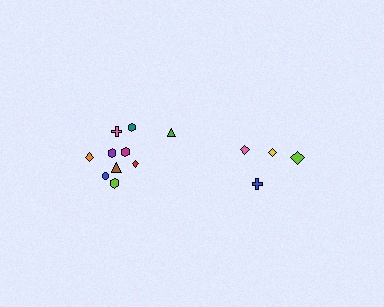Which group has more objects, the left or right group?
The left group.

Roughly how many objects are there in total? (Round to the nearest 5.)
Roughly 15 objects in total.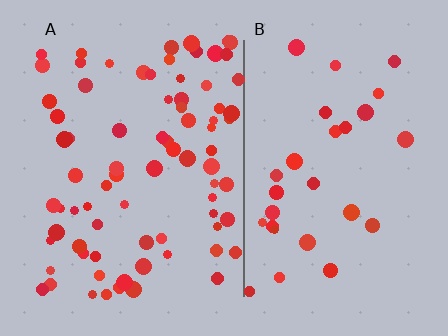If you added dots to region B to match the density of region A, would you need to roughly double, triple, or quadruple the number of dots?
Approximately triple.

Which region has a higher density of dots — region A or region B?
A (the left).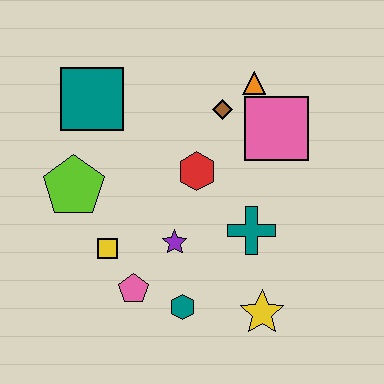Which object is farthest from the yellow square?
The orange triangle is farthest from the yellow square.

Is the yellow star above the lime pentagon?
No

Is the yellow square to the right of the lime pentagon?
Yes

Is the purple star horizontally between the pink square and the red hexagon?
No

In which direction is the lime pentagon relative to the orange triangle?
The lime pentagon is to the left of the orange triangle.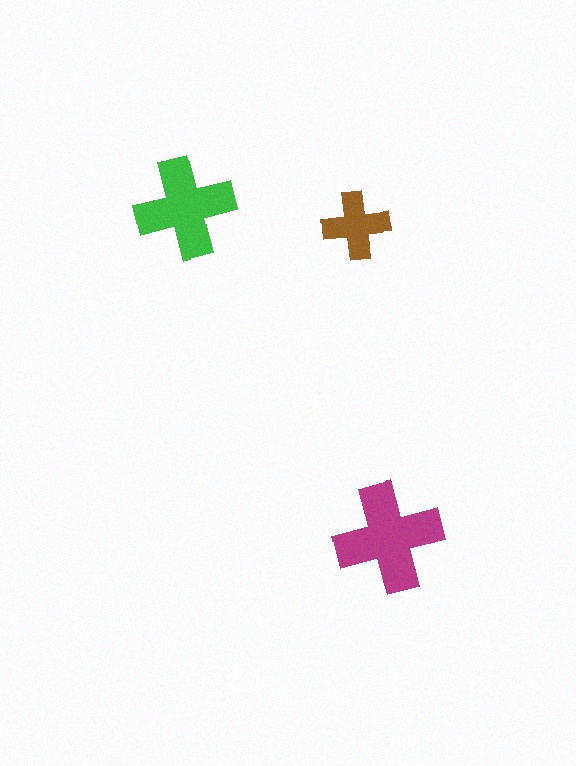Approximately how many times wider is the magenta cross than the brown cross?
About 1.5 times wider.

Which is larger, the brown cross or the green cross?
The green one.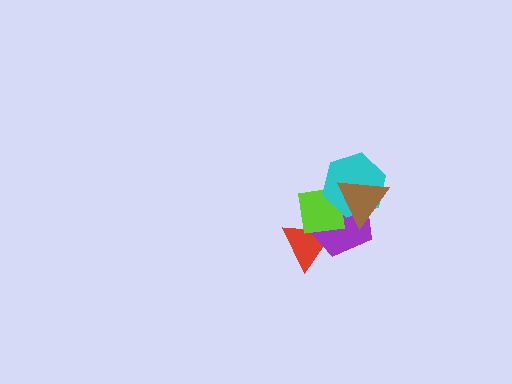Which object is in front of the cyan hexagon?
The brown triangle is in front of the cyan hexagon.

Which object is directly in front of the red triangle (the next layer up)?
The purple pentagon is directly in front of the red triangle.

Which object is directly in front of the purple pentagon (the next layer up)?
The lime square is directly in front of the purple pentagon.